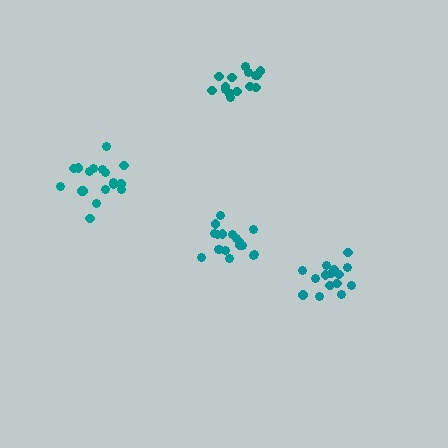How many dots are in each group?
Group 1: 18 dots, Group 2: 15 dots, Group 3: 18 dots, Group 4: 15 dots (66 total).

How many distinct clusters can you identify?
There are 4 distinct clusters.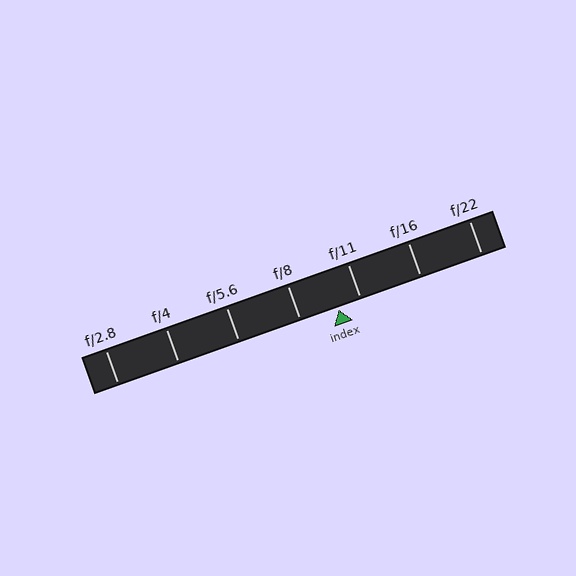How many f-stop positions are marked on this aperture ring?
There are 7 f-stop positions marked.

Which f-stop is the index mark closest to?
The index mark is closest to f/11.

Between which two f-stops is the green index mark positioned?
The index mark is between f/8 and f/11.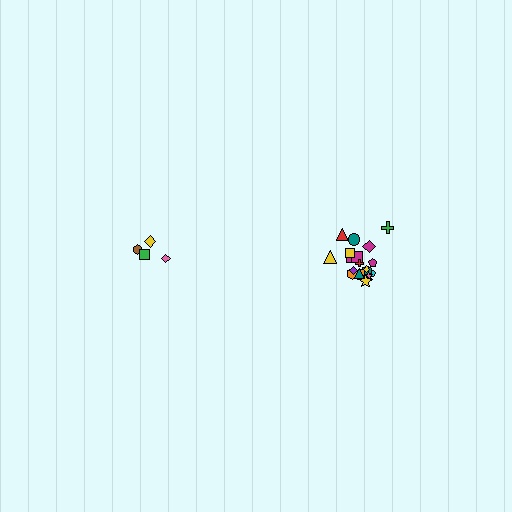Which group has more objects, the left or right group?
The right group.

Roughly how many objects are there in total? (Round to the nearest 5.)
Roughly 25 objects in total.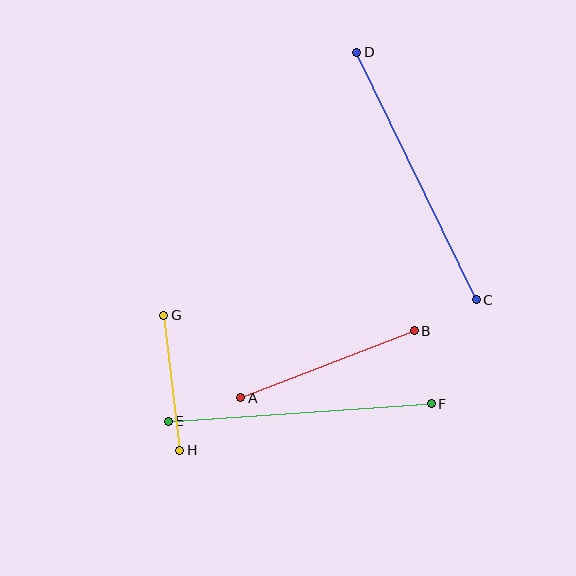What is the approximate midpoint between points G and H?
The midpoint is at approximately (172, 383) pixels.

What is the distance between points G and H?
The distance is approximately 136 pixels.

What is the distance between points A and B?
The distance is approximately 186 pixels.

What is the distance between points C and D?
The distance is approximately 275 pixels.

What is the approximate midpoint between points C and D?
The midpoint is at approximately (417, 176) pixels.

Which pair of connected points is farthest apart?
Points C and D are farthest apart.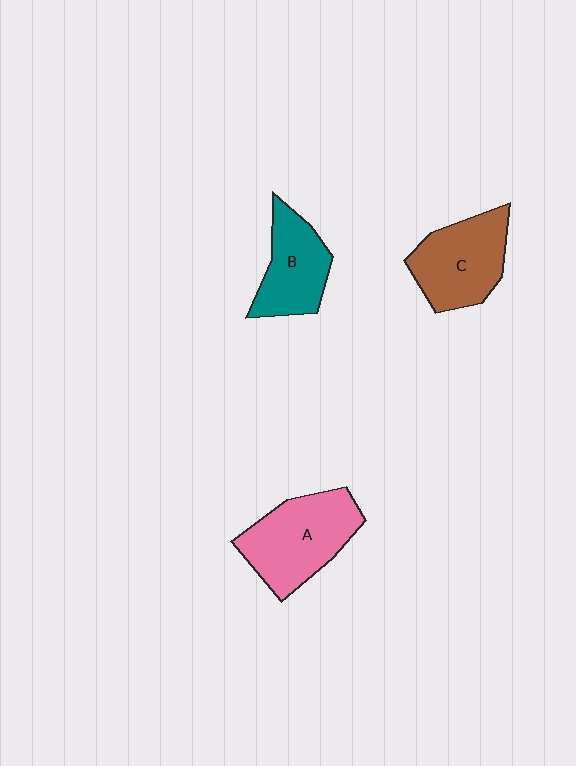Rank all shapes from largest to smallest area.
From largest to smallest: A (pink), C (brown), B (teal).